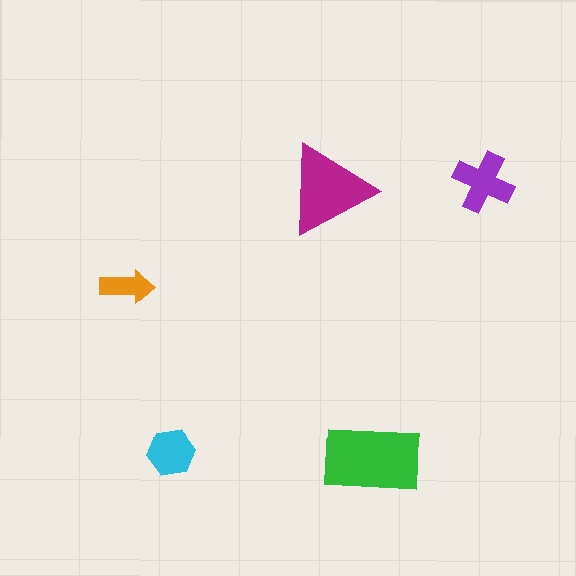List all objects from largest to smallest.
The green rectangle, the magenta triangle, the purple cross, the cyan hexagon, the orange arrow.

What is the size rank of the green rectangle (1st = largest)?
1st.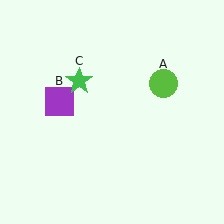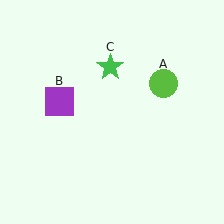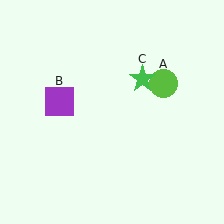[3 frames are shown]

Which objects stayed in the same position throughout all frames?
Lime circle (object A) and purple square (object B) remained stationary.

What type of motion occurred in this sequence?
The green star (object C) rotated clockwise around the center of the scene.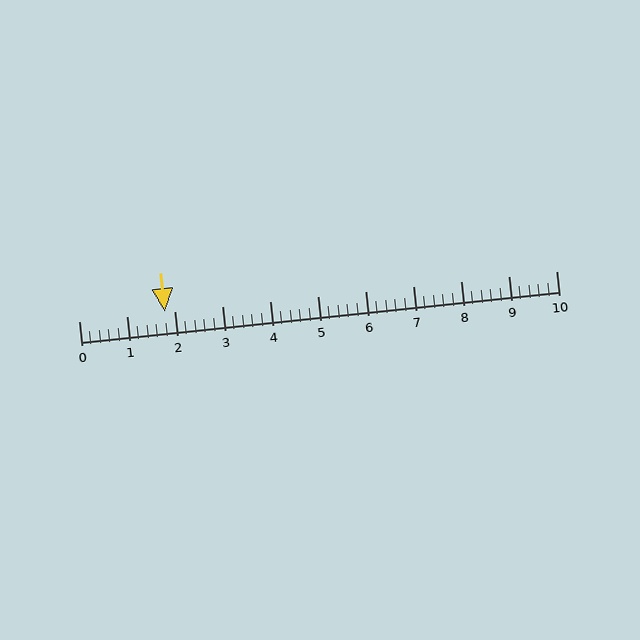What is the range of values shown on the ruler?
The ruler shows values from 0 to 10.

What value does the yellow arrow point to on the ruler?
The yellow arrow points to approximately 1.8.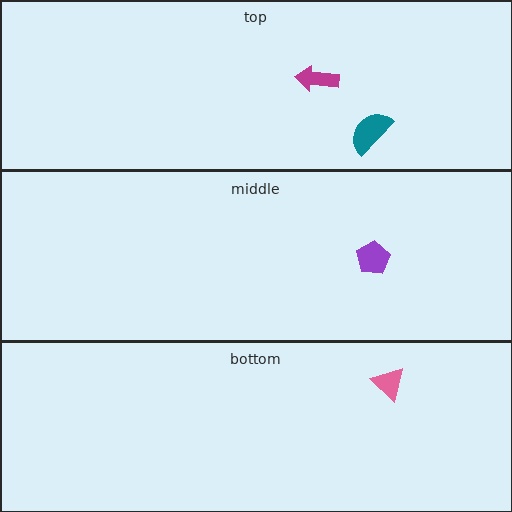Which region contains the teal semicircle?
The top region.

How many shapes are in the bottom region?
1.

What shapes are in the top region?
The teal semicircle, the magenta arrow.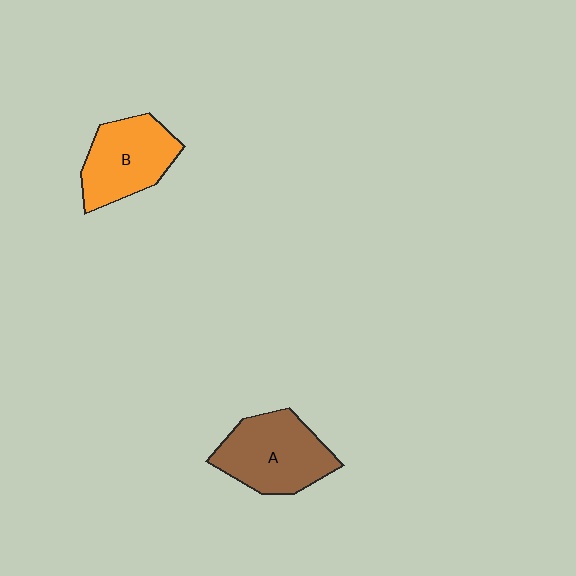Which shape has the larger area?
Shape A (brown).